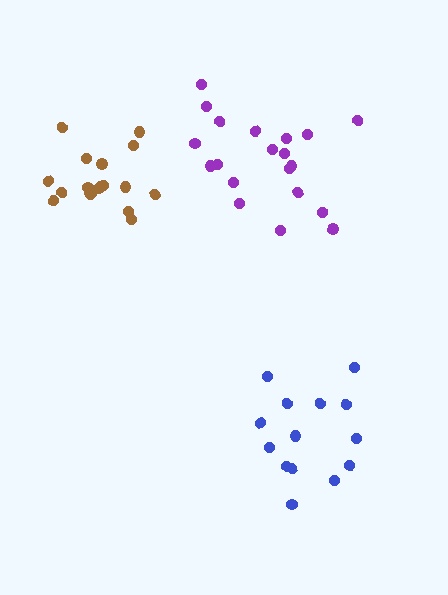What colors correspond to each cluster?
The clusters are colored: purple, brown, blue.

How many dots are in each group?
Group 1: 20 dots, Group 2: 18 dots, Group 3: 14 dots (52 total).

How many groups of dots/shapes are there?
There are 3 groups.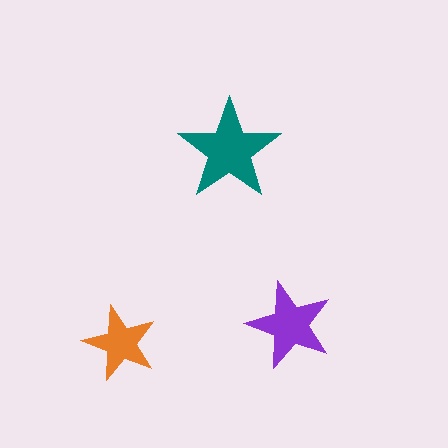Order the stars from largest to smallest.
the teal one, the purple one, the orange one.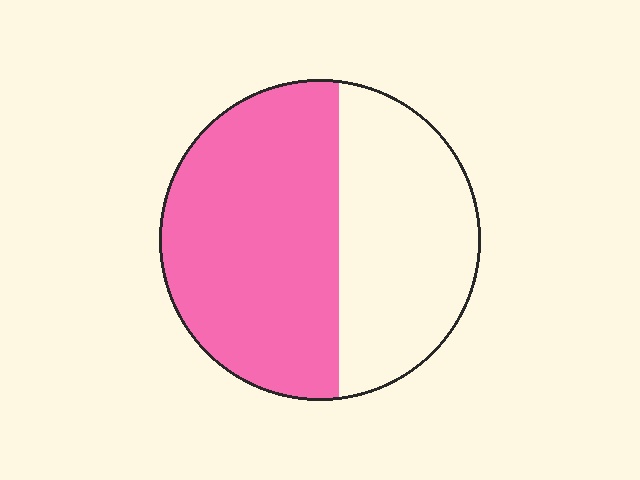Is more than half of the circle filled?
Yes.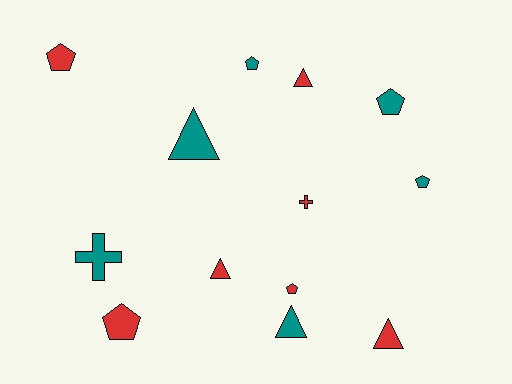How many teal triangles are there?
There are 2 teal triangles.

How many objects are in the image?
There are 13 objects.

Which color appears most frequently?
Red, with 7 objects.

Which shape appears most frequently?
Pentagon, with 6 objects.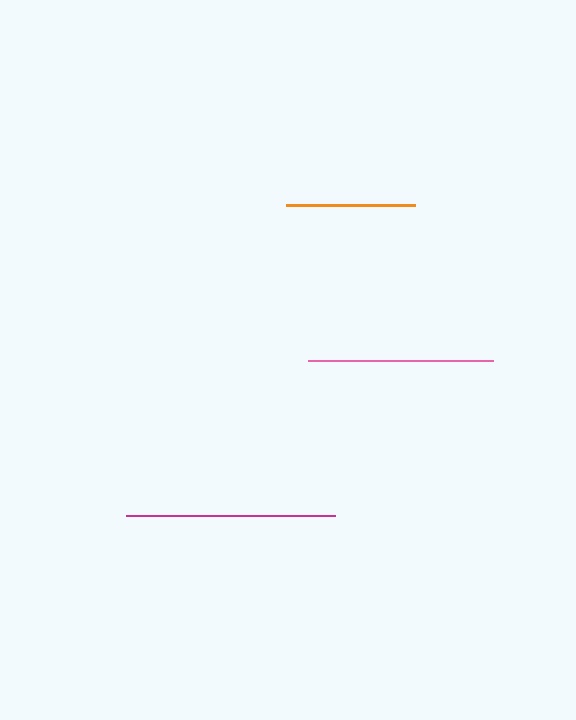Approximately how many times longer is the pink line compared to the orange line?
The pink line is approximately 1.4 times the length of the orange line.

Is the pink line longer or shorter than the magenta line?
The magenta line is longer than the pink line.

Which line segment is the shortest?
The orange line is the shortest at approximately 129 pixels.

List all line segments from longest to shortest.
From longest to shortest: magenta, pink, orange.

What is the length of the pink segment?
The pink segment is approximately 185 pixels long.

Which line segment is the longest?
The magenta line is the longest at approximately 209 pixels.